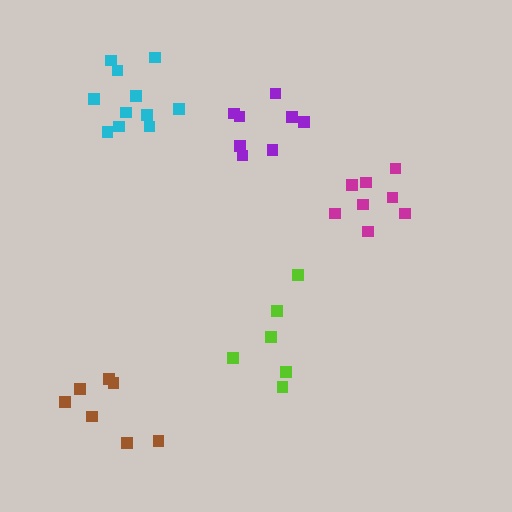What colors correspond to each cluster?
The clusters are colored: cyan, magenta, lime, purple, brown.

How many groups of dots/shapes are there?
There are 5 groups.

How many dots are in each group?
Group 1: 11 dots, Group 2: 8 dots, Group 3: 6 dots, Group 4: 8 dots, Group 5: 7 dots (40 total).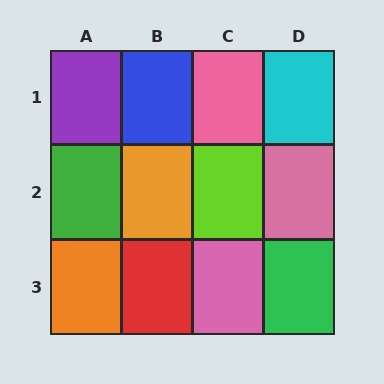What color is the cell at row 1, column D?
Cyan.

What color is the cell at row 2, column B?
Orange.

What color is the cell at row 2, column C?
Lime.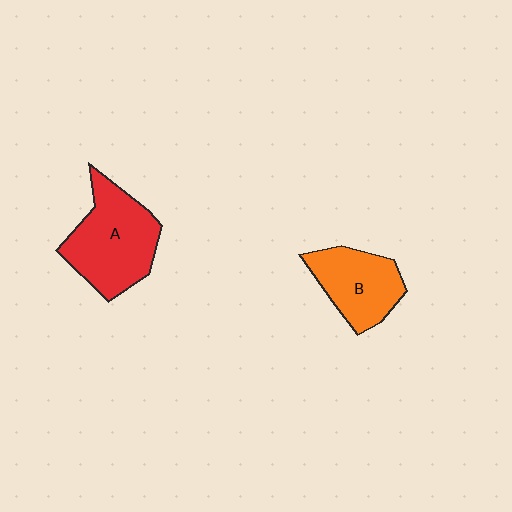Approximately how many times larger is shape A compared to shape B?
Approximately 1.4 times.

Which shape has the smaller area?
Shape B (orange).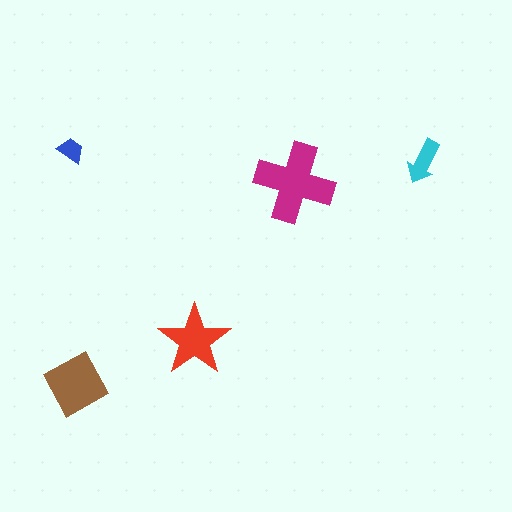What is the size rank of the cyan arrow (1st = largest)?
4th.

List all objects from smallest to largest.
The blue trapezoid, the cyan arrow, the red star, the brown diamond, the magenta cross.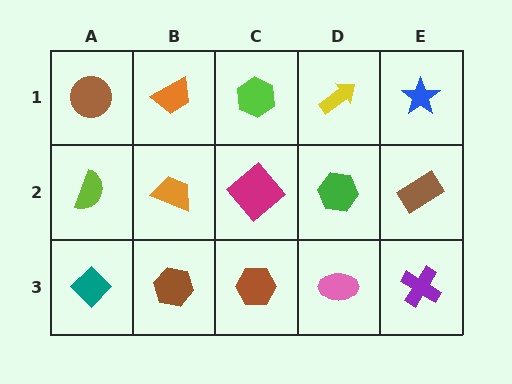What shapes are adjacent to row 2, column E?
A blue star (row 1, column E), a purple cross (row 3, column E), a green hexagon (row 2, column D).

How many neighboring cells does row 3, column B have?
3.